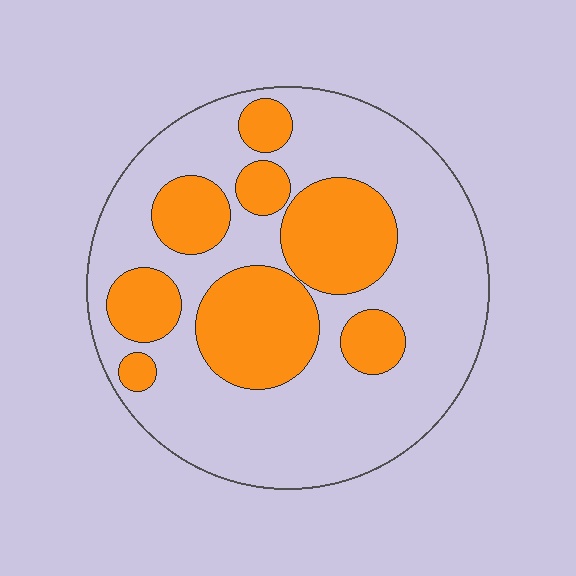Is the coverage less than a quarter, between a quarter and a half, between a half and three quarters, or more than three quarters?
Between a quarter and a half.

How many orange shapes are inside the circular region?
8.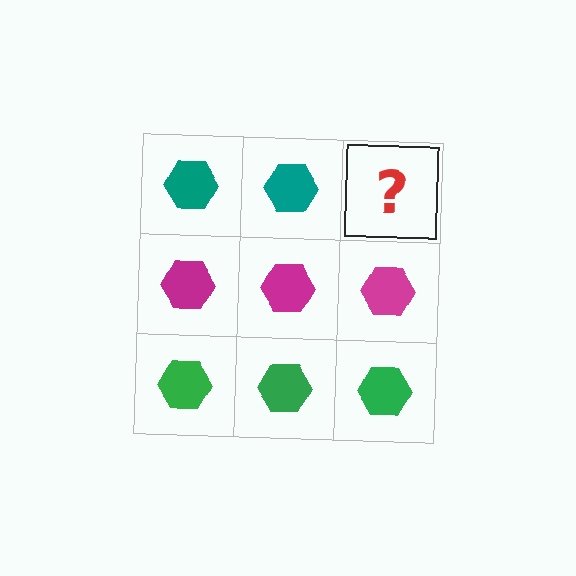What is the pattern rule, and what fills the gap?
The rule is that each row has a consistent color. The gap should be filled with a teal hexagon.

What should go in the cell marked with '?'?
The missing cell should contain a teal hexagon.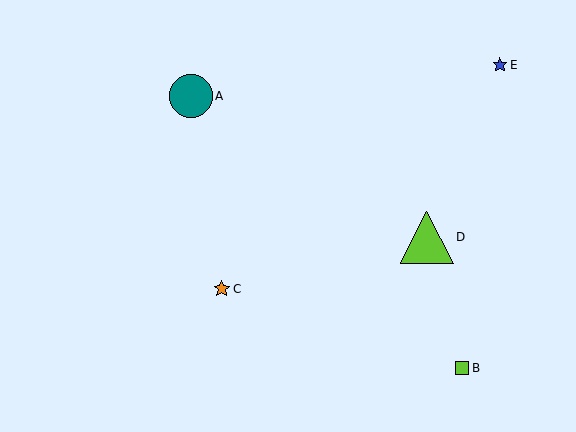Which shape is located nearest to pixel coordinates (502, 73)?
The blue star (labeled E) at (500, 65) is nearest to that location.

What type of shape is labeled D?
Shape D is a lime triangle.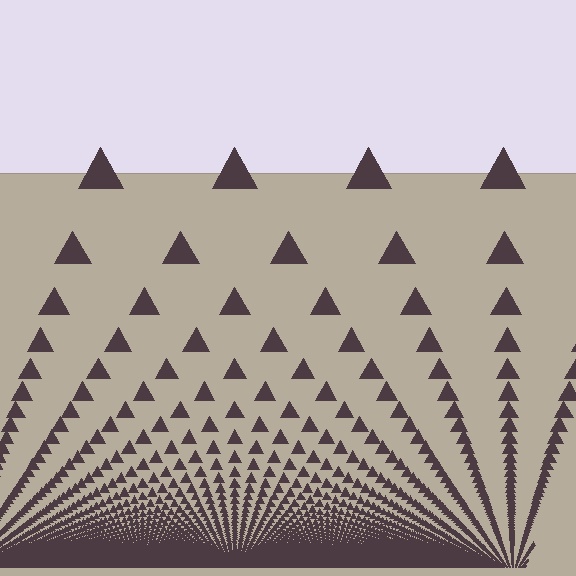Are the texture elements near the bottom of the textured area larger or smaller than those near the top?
Smaller. The gradient is inverted — elements near the bottom are smaller and denser.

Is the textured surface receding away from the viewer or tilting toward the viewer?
The surface appears to tilt toward the viewer. Texture elements get larger and sparser toward the top.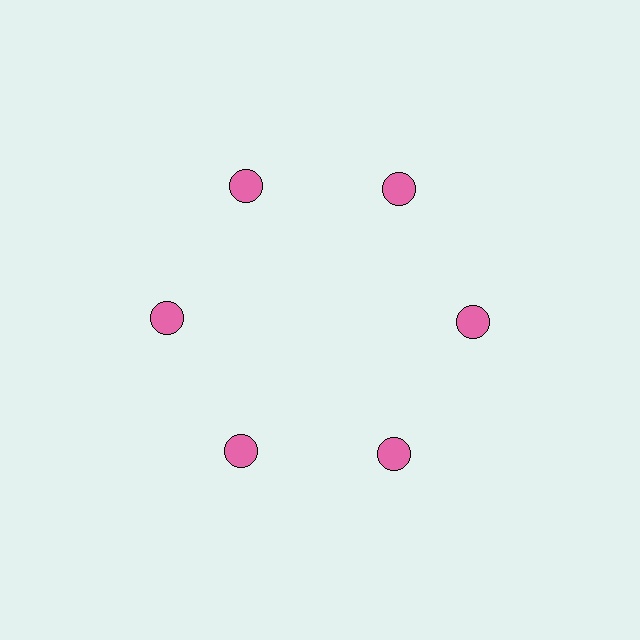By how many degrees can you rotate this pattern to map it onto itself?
The pattern maps onto itself every 60 degrees of rotation.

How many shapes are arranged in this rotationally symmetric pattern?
There are 6 shapes, arranged in 6 groups of 1.